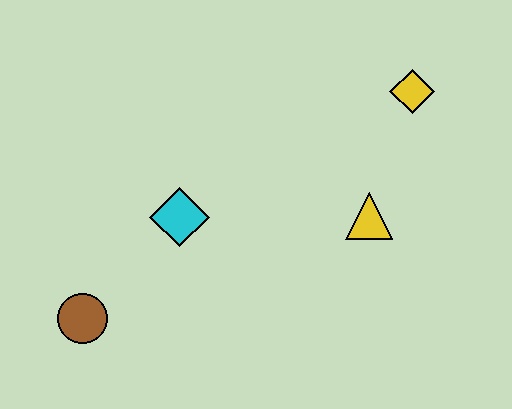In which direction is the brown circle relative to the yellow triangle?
The brown circle is to the left of the yellow triangle.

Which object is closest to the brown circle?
The cyan diamond is closest to the brown circle.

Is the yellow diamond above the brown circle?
Yes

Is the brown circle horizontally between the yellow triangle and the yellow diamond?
No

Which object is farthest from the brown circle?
The yellow diamond is farthest from the brown circle.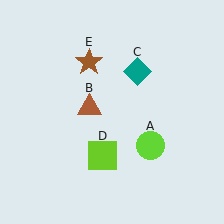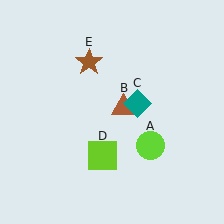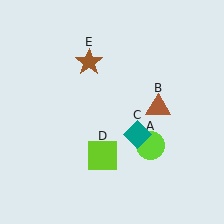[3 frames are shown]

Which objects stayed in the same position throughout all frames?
Lime circle (object A) and lime square (object D) and brown star (object E) remained stationary.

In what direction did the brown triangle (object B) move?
The brown triangle (object B) moved right.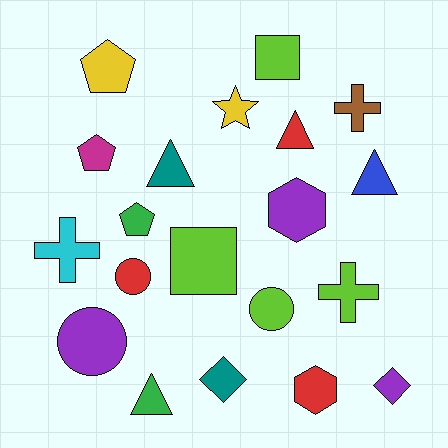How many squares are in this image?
There are 2 squares.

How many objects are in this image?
There are 20 objects.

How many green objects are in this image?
There are 2 green objects.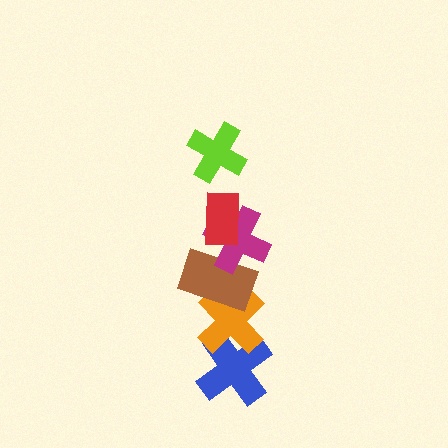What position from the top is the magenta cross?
The magenta cross is 3rd from the top.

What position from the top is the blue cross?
The blue cross is 6th from the top.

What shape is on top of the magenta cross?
The red rectangle is on top of the magenta cross.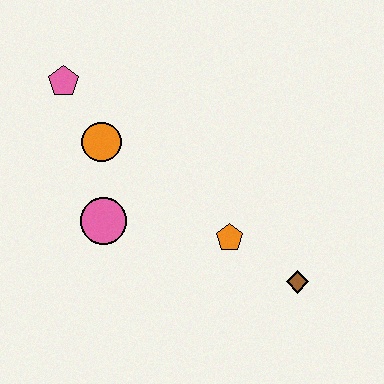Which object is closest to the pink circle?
The orange circle is closest to the pink circle.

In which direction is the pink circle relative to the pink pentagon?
The pink circle is below the pink pentagon.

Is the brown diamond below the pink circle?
Yes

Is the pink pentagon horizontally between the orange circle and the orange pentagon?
No